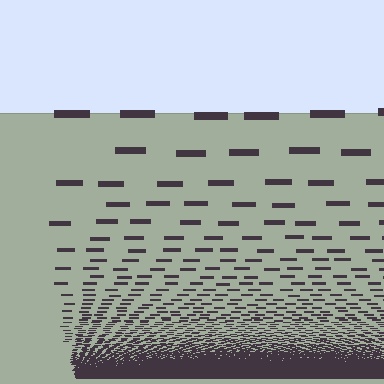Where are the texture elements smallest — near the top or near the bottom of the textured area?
Near the bottom.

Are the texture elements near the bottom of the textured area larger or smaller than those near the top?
Smaller. The gradient is inverted — elements near the bottom are smaller and denser.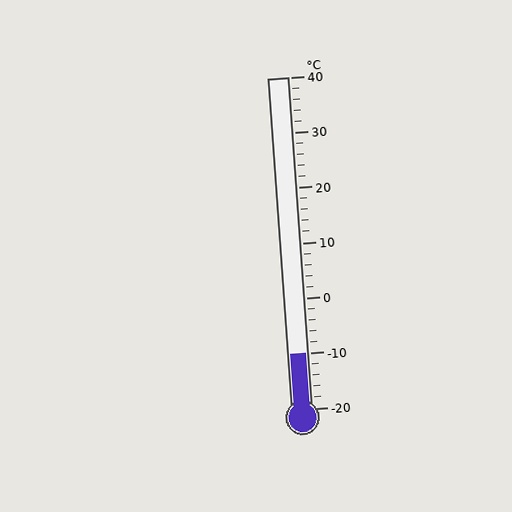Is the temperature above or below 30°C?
The temperature is below 30°C.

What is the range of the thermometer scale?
The thermometer scale ranges from -20°C to 40°C.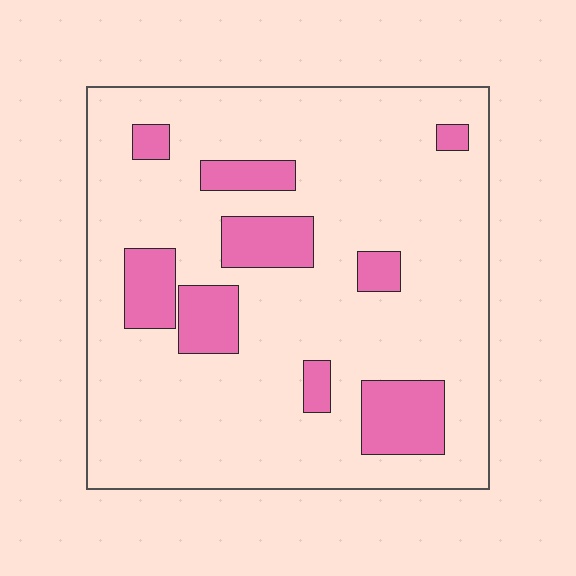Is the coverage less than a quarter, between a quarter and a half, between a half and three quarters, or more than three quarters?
Less than a quarter.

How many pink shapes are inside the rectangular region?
9.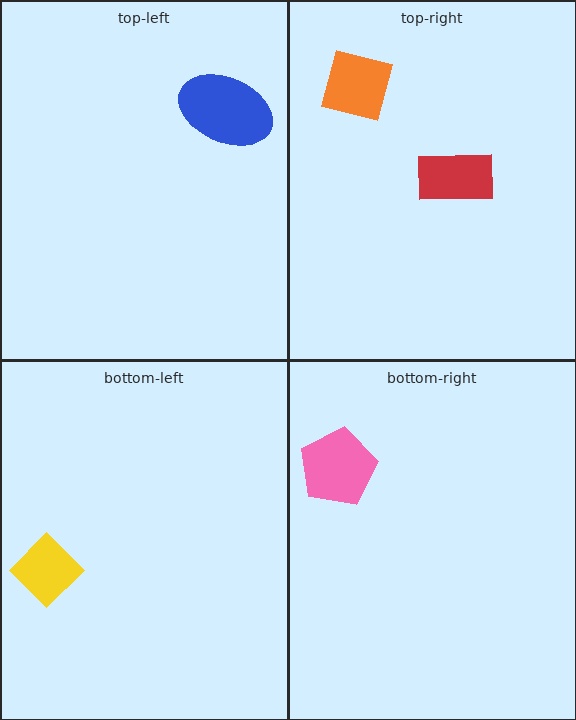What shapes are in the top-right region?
The red rectangle, the orange square.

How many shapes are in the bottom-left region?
1.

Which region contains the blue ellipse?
The top-left region.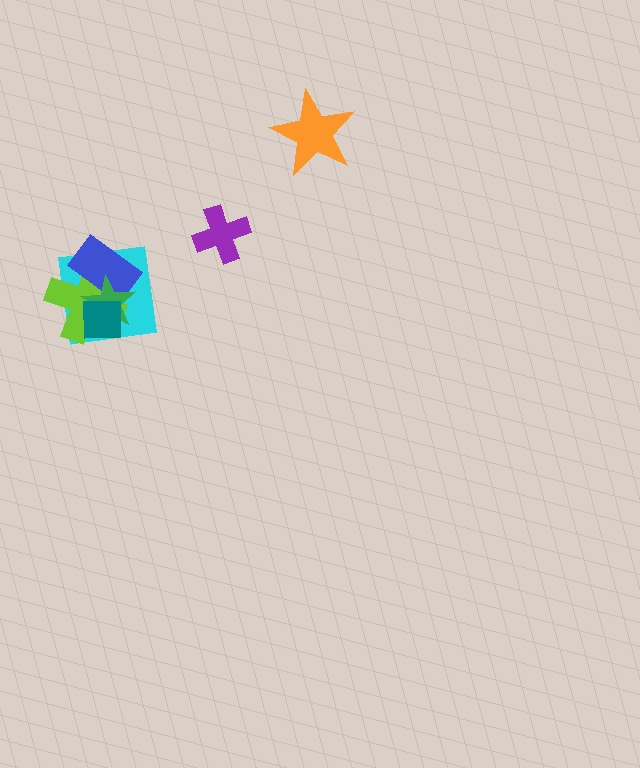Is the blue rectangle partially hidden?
Yes, it is partially covered by another shape.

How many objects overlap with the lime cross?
4 objects overlap with the lime cross.